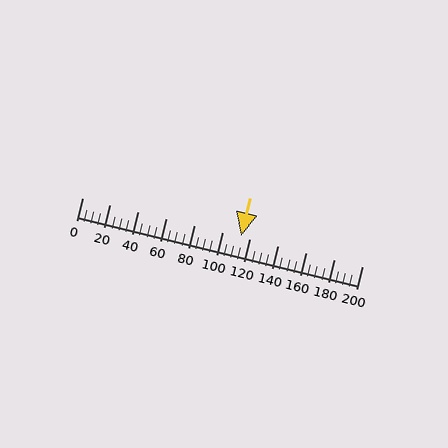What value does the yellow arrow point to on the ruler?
The yellow arrow points to approximately 114.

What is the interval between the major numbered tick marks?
The major tick marks are spaced 20 units apart.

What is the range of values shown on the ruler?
The ruler shows values from 0 to 200.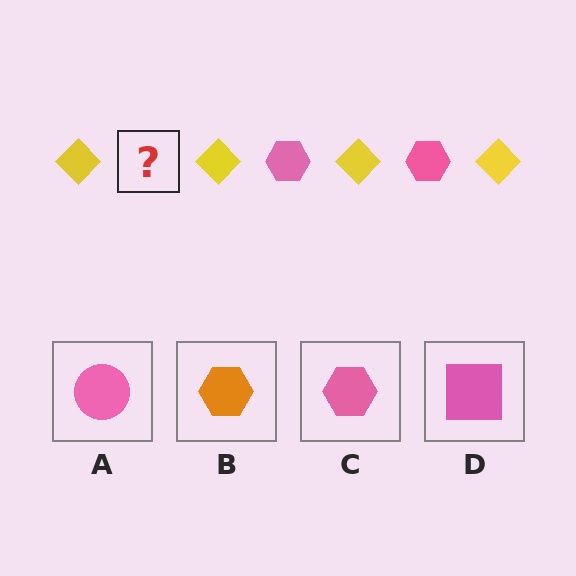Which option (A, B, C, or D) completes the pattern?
C.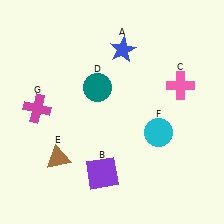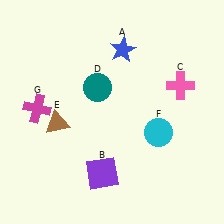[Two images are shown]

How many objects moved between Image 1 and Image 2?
1 object moved between the two images.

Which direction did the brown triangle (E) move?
The brown triangle (E) moved up.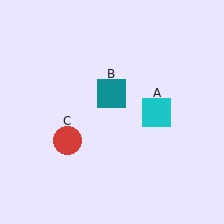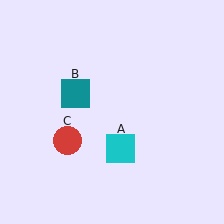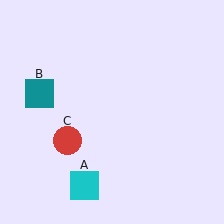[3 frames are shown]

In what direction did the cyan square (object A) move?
The cyan square (object A) moved down and to the left.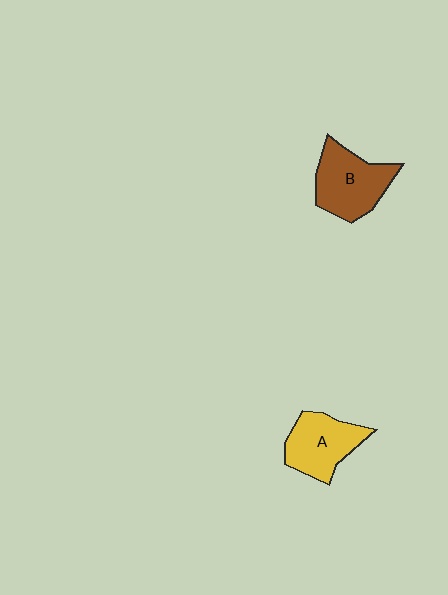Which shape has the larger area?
Shape B (brown).